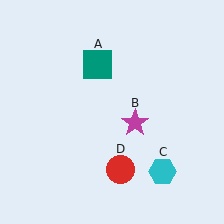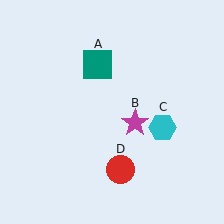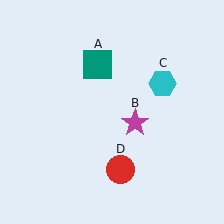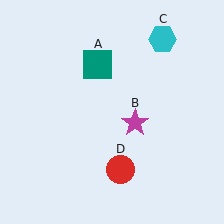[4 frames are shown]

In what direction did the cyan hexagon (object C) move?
The cyan hexagon (object C) moved up.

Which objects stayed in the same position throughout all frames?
Teal square (object A) and magenta star (object B) and red circle (object D) remained stationary.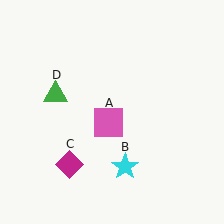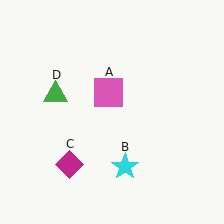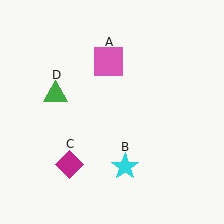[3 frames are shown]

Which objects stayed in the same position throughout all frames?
Cyan star (object B) and magenta diamond (object C) and green triangle (object D) remained stationary.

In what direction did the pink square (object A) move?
The pink square (object A) moved up.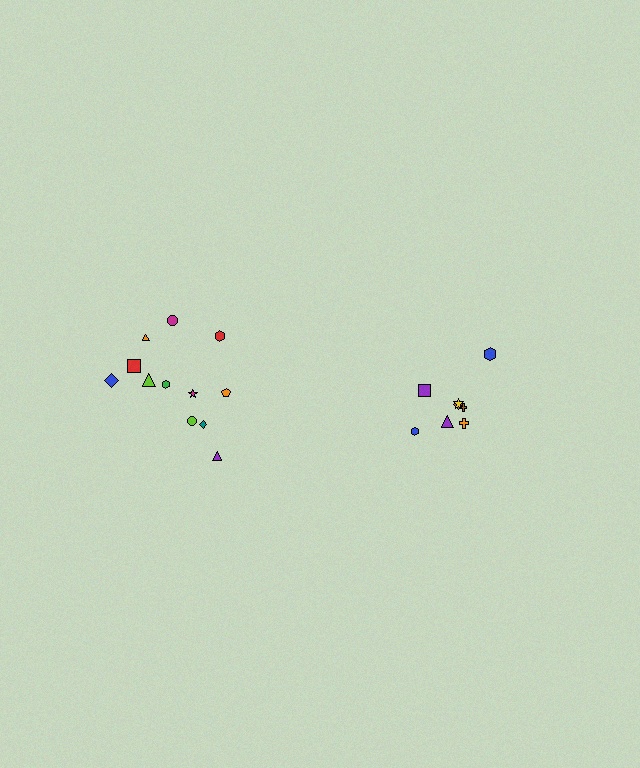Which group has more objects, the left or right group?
The left group.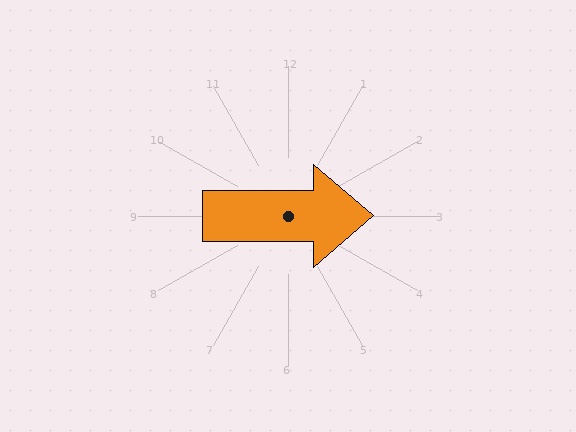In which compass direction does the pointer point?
East.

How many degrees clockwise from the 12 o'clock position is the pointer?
Approximately 90 degrees.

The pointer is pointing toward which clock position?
Roughly 3 o'clock.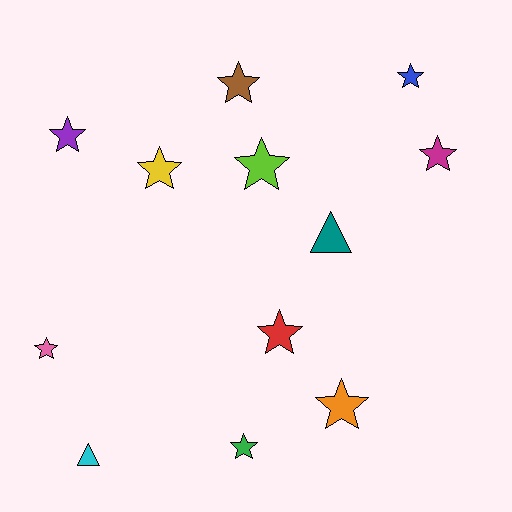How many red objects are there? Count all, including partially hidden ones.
There is 1 red object.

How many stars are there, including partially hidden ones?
There are 10 stars.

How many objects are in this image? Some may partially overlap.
There are 12 objects.